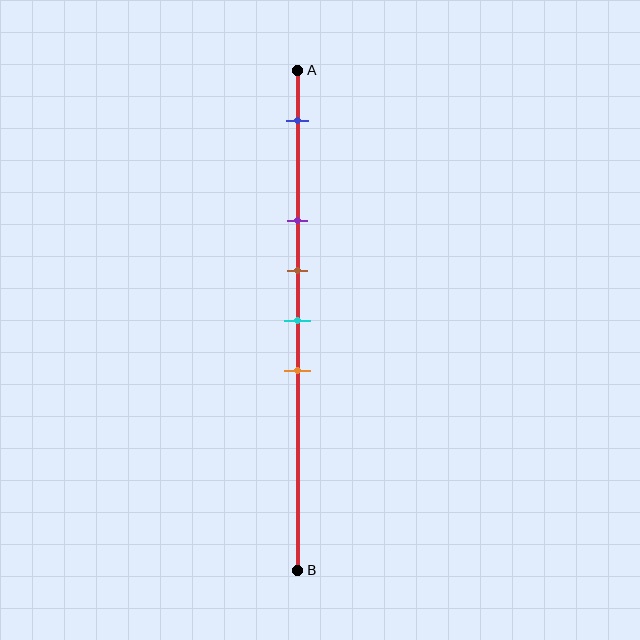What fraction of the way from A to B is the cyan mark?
The cyan mark is approximately 50% (0.5) of the way from A to B.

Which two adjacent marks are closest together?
The brown and cyan marks are the closest adjacent pair.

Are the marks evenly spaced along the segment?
No, the marks are not evenly spaced.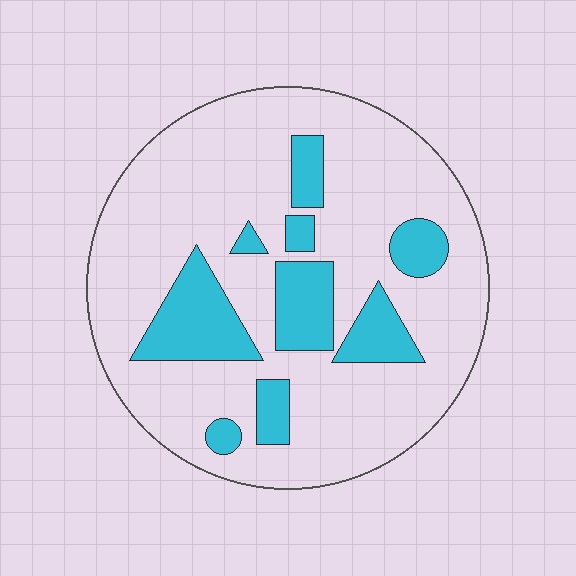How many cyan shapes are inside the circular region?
9.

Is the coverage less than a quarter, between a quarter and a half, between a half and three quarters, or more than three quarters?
Less than a quarter.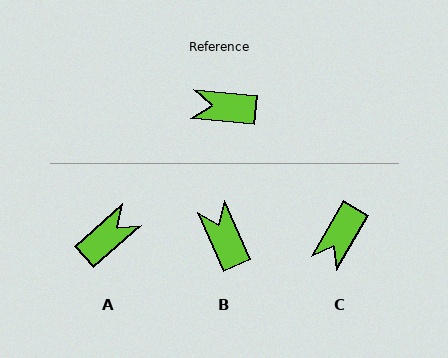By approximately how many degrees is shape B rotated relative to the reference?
Approximately 60 degrees clockwise.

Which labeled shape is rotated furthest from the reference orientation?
A, about 133 degrees away.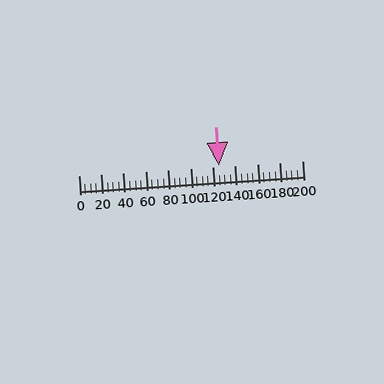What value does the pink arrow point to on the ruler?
The pink arrow points to approximately 125.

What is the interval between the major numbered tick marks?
The major tick marks are spaced 20 units apart.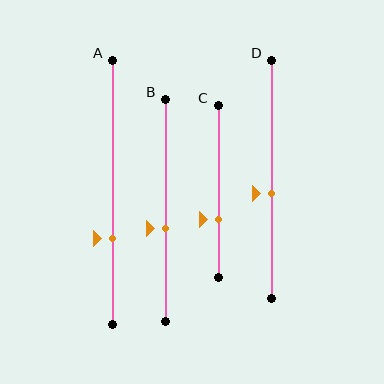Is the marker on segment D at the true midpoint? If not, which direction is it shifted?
No, the marker on segment D is shifted downward by about 6% of the segment length.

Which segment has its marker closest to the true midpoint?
Segment D has its marker closest to the true midpoint.